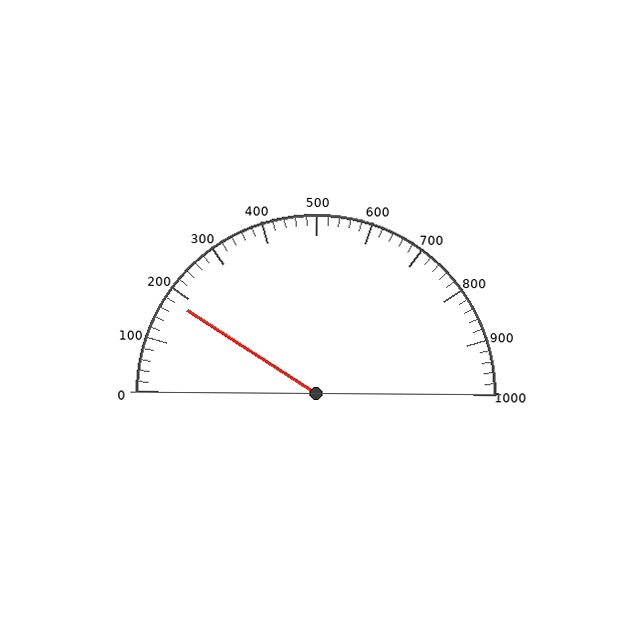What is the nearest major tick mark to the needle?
The nearest major tick mark is 200.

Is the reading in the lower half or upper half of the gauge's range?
The reading is in the lower half of the range (0 to 1000).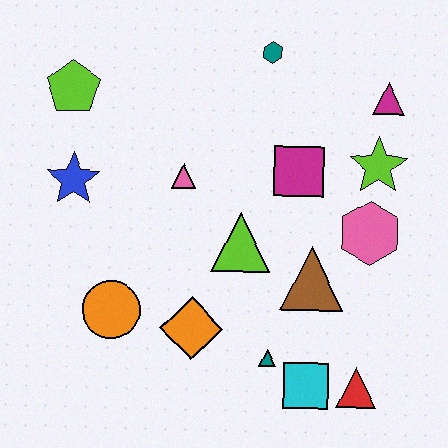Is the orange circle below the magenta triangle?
Yes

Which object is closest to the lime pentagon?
The blue star is closest to the lime pentagon.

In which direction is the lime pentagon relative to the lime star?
The lime pentagon is to the left of the lime star.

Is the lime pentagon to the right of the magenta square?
No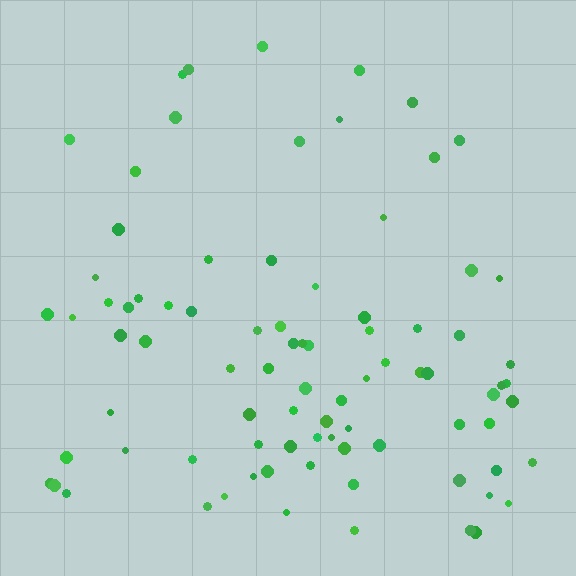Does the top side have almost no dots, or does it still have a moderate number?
Still a moderate number, just noticeably fewer than the bottom.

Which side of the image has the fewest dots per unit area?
The top.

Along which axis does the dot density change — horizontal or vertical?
Vertical.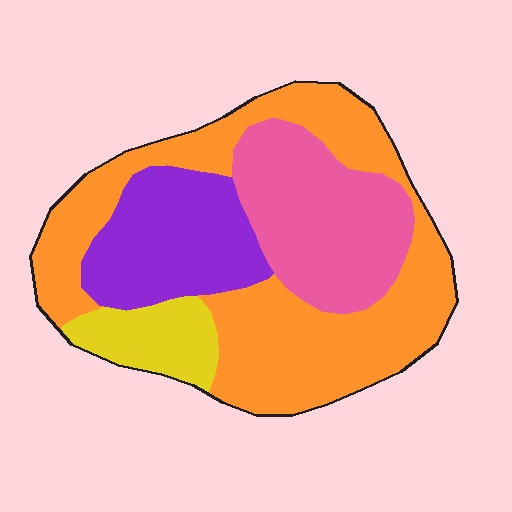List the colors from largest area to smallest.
From largest to smallest: orange, pink, purple, yellow.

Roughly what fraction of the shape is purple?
Purple covers 20% of the shape.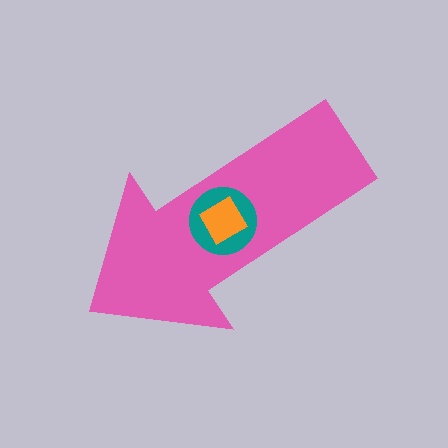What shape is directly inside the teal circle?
The orange diamond.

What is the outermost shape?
The pink arrow.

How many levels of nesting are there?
3.